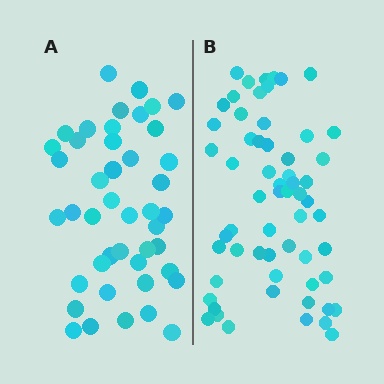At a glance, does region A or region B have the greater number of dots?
Region B (the right region) has more dots.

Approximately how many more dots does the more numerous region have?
Region B has approximately 15 more dots than region A.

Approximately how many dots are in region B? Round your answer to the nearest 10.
About 60 dots.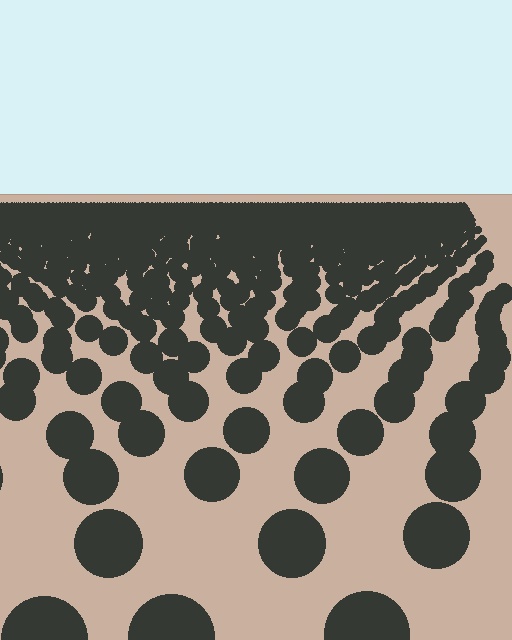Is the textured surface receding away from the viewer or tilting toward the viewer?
The surface is receding away from the viewer. Texture elements get smaller and denser toward the top.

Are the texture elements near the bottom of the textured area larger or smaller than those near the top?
Larger. Near the bottom, elements are closer to the viewer and appear at a bigger on-screen size.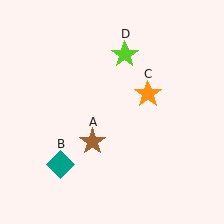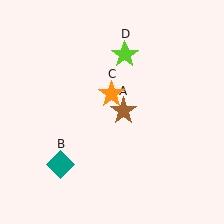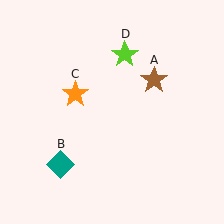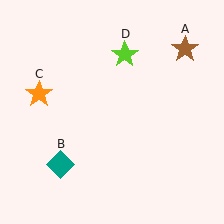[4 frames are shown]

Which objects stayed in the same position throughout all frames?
Teal diamond (object B) and lime star (object D) remained stationary.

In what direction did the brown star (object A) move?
The brown star (object A) moved up and to the right.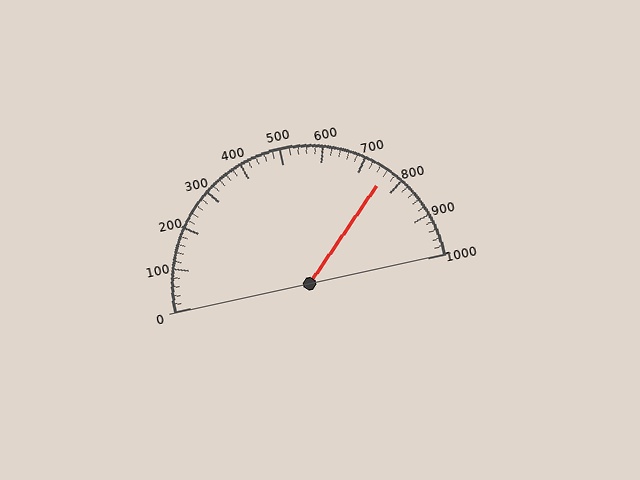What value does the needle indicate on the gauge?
The needle indicates approximately 760.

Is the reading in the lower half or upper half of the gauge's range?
The reading is in the upper half of the range (0 to 1000).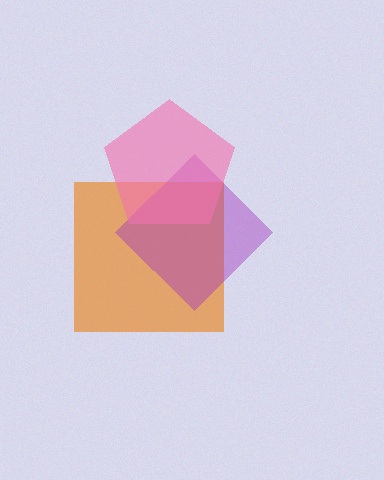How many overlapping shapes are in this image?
There are 3 overlapping shapes in the image.